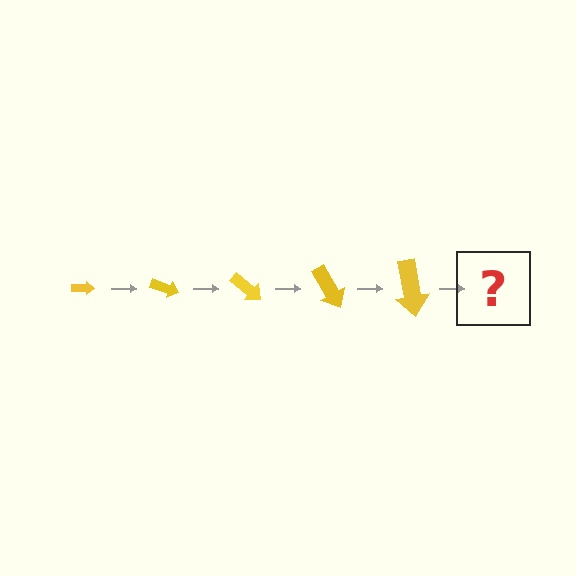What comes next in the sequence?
The next element should be an arrow, larger than the previous one and rotated 100 degrees from the start.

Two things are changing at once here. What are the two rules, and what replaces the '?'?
The two rules are that the arrow grows larger each step and it rotates 20 degrees each step. The '?' should be an arrow, larger than the previous one and rotated 100 degrees from the start.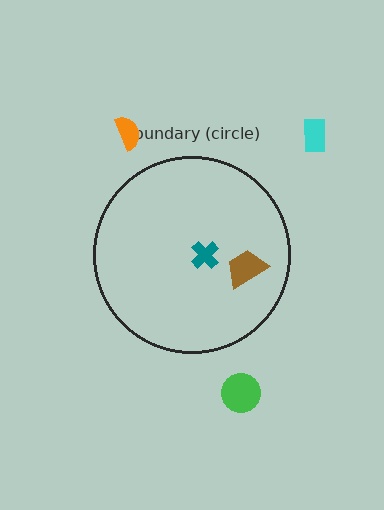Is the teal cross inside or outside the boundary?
Inside.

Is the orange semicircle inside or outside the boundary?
Outside.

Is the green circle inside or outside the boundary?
Outside.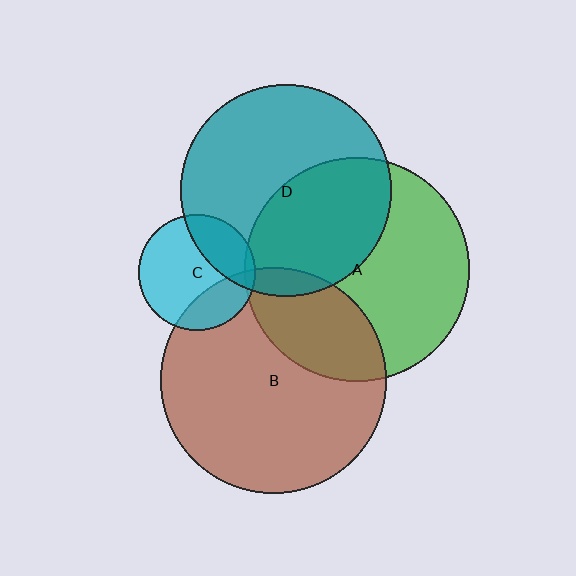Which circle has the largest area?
Circle B (brown).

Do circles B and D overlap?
Yes.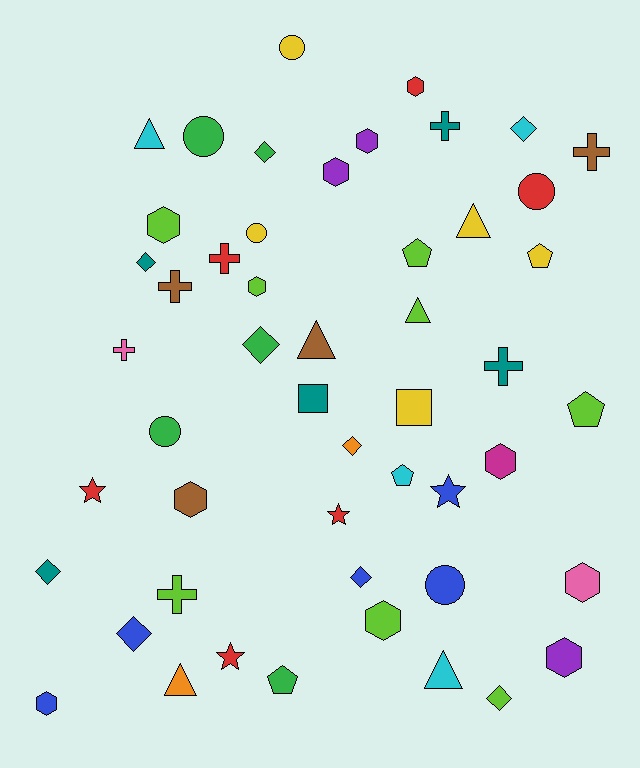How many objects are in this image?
There are 50 objects.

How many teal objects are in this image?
There are 5 teal objects.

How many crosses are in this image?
There are 7 crosses.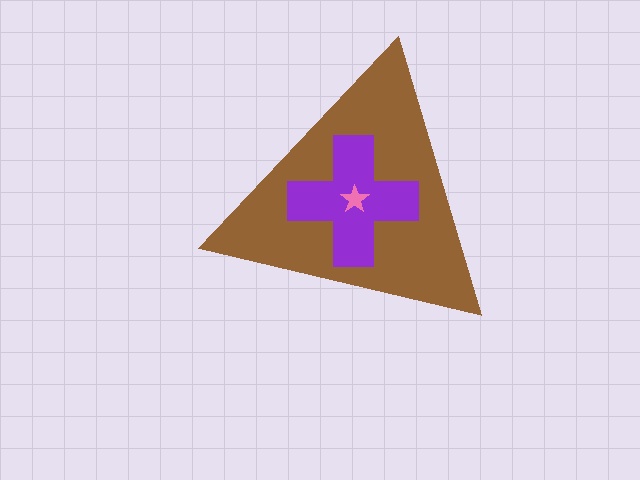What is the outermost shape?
The brown triangle.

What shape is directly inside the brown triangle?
The purple cross.